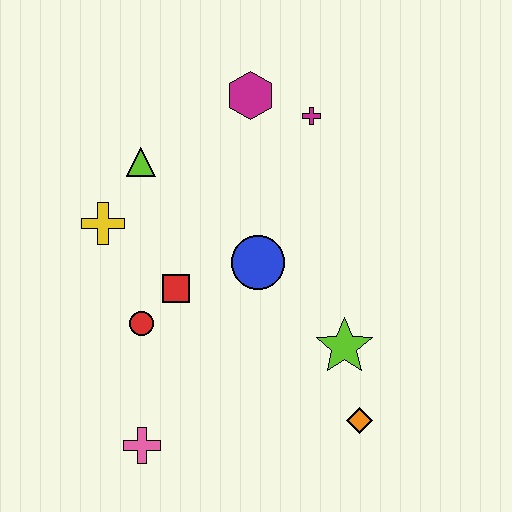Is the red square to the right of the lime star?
No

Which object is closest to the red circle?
The red square is closest to the red circle.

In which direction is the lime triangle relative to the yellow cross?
The lime triangle is above the yellow cross.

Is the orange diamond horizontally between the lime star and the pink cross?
No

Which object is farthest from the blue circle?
The pink cross is farthest from the blue circle.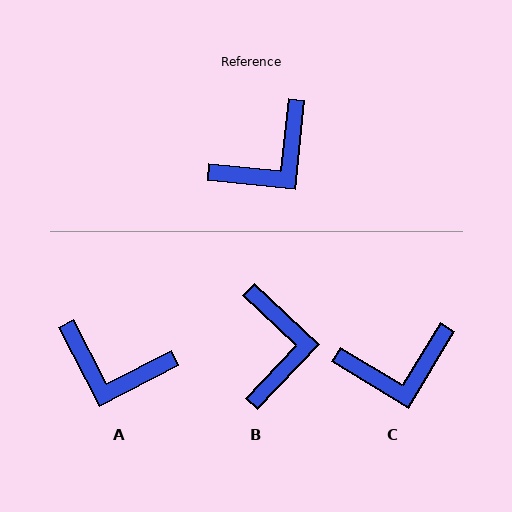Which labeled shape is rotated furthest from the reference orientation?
A, about 57 degrees away.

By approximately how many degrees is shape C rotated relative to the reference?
Approximately 26 degrees clockwise.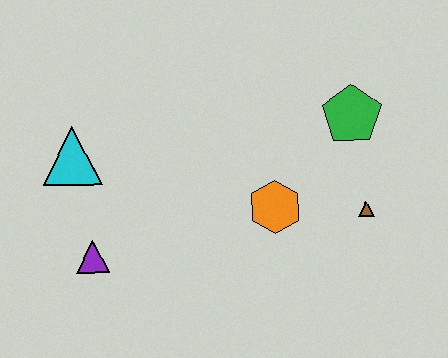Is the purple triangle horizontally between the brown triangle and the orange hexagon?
No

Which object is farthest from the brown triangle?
The cyan triangle is farthest from the brown triangle.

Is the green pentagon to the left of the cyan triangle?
No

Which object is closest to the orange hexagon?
The brown triangle is closest to the orange hexagon.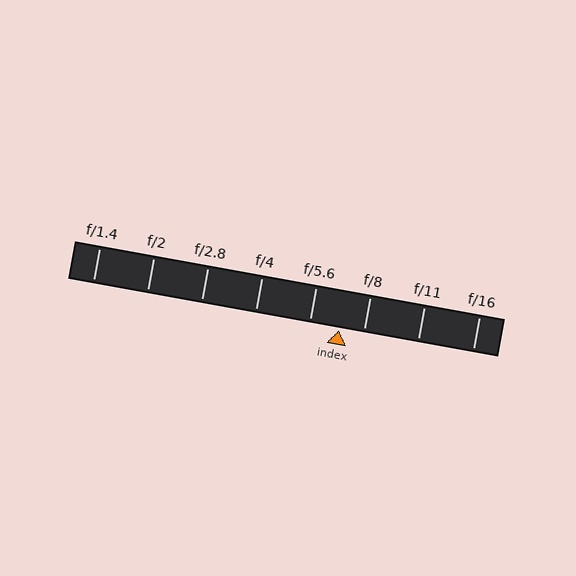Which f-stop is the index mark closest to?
The index mark is closest to f/8.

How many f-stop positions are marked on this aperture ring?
There are 8 f-stop positions marked.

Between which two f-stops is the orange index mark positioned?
The index mark is between f/5.6 and f/8.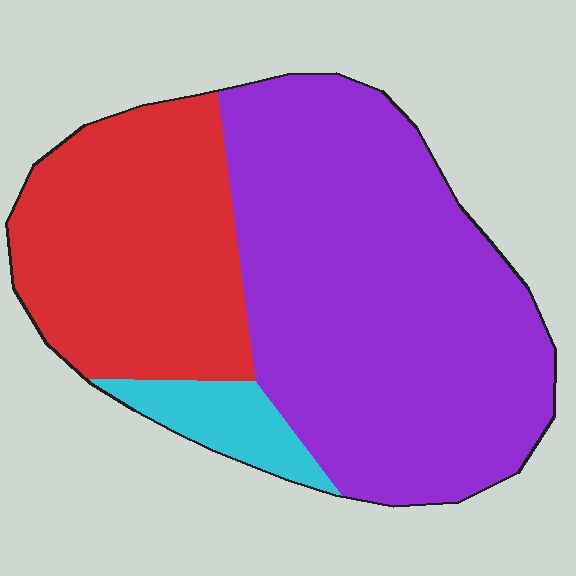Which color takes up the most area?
Purple, at roughly 60%.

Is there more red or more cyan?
Red.